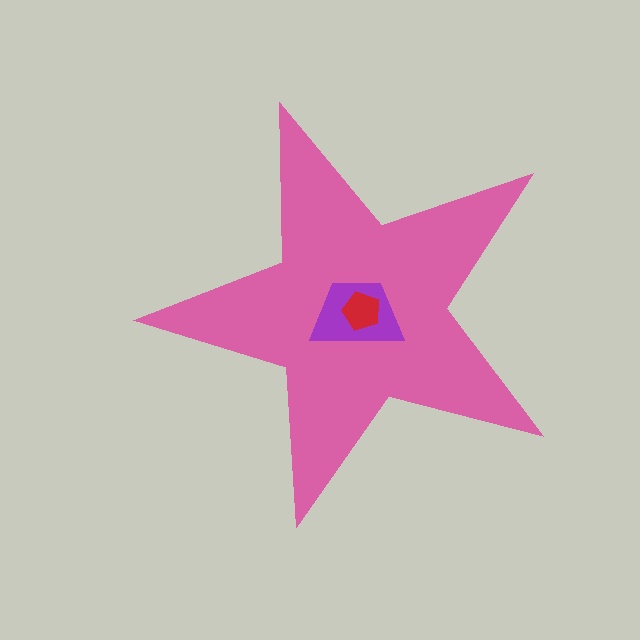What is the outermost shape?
The pink star.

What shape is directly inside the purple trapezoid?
The red pentagon.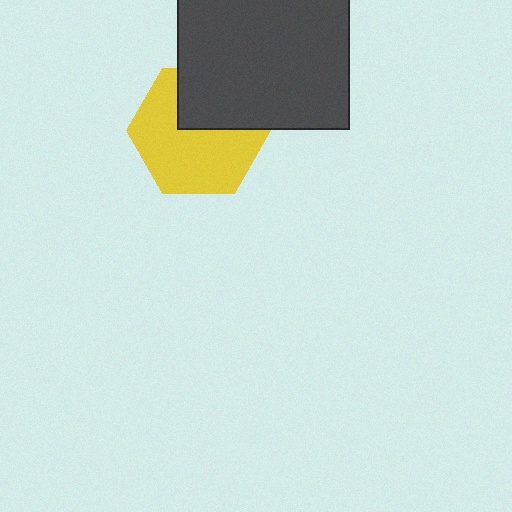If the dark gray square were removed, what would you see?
You would see the complete yellow hexagon.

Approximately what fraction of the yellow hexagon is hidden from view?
Roughly 34% of the yellow hexagon is hidden behind the dark gray square.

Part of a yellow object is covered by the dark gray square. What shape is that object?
It is a hexagon.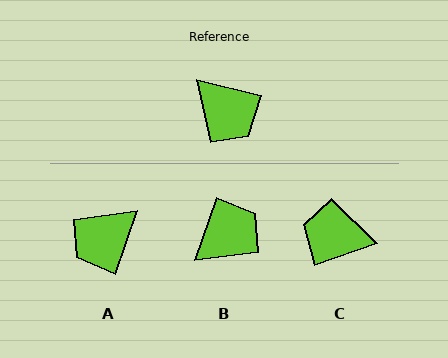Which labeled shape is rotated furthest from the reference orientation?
C, about 146 degrees away.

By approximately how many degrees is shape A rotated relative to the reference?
Approximately 95 degrees clockwise.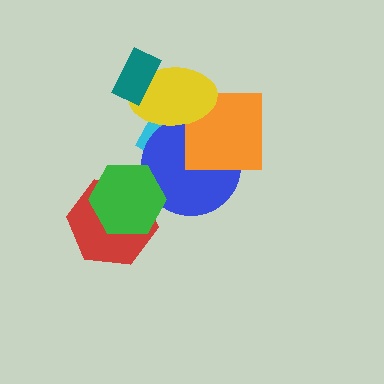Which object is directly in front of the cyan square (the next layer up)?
The blue circle is directly in front of the cyan square.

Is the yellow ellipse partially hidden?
Yes, it is partially covered by another shape.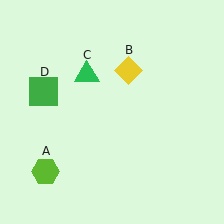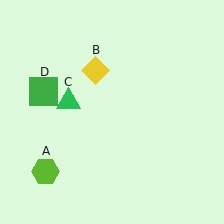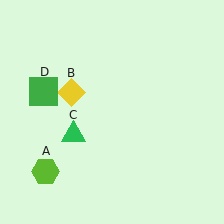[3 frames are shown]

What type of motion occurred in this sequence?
The yellow diamond (object B), green triangle (object C) rotated counterclockwise around the center of the scene.